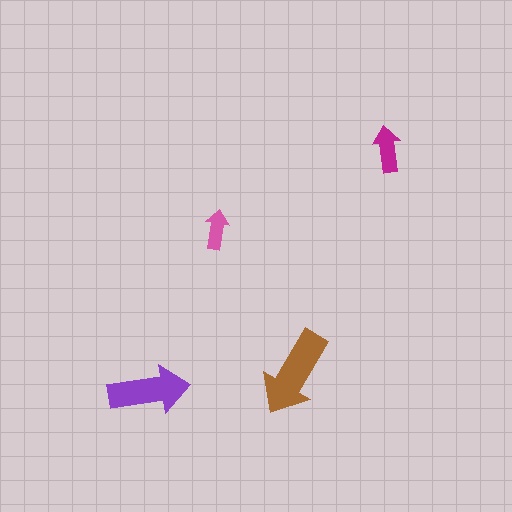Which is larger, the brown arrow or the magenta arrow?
The brown one.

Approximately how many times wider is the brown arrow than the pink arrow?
About 2.5 times wider.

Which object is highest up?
The magenta arrow is topmost.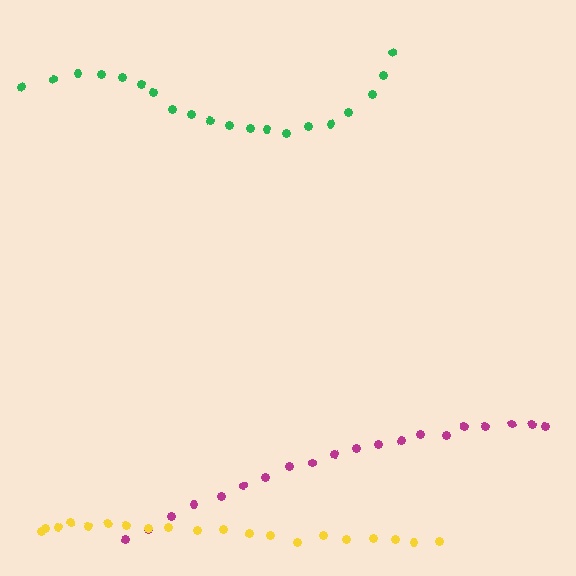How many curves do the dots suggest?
There are 3 distinct paths.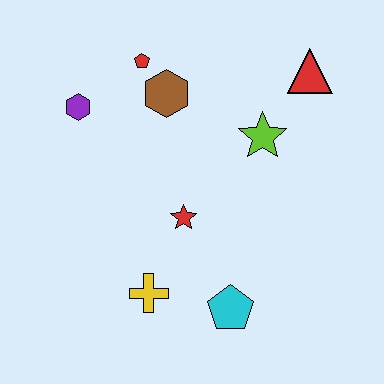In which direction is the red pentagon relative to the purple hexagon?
The red pentagon is to the right of the purple hexagon.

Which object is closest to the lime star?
The red triangle is closest to the lime star.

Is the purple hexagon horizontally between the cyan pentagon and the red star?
No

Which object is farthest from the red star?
The red triangle is farthest from the red star.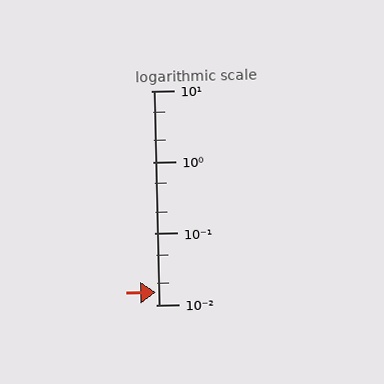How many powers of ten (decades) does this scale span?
The scale spans 3 decades, from 0.01 to 10.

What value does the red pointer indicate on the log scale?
The pointer indicates approximately 0.015.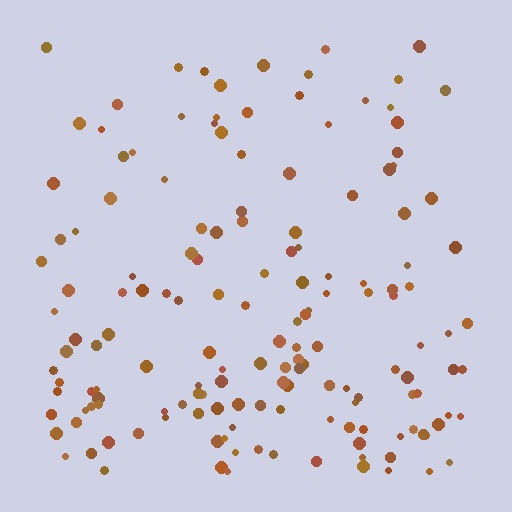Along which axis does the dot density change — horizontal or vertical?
Vertical.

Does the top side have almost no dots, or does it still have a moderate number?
Still a moderate number, just noticeably fewer than the bottom.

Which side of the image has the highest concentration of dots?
The bottom.